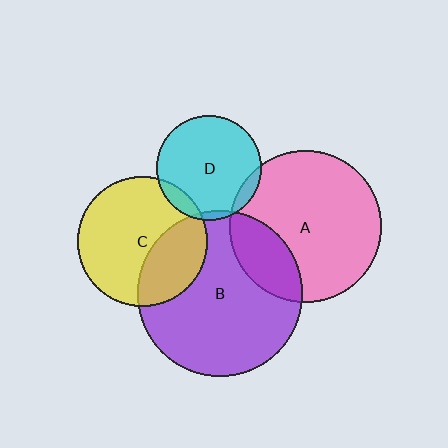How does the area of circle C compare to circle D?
Approximately 1.5 times.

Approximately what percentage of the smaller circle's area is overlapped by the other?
Approximately 5%.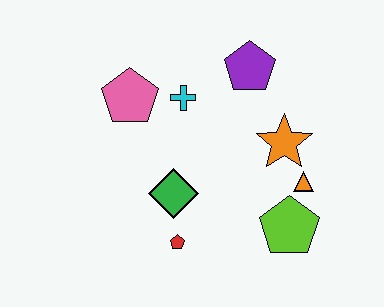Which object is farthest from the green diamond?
The purple pentagon is farthest from the green diamond.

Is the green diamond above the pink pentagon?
No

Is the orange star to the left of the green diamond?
No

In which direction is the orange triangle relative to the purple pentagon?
The orange triangle is below the purple pentagon.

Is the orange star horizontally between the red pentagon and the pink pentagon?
No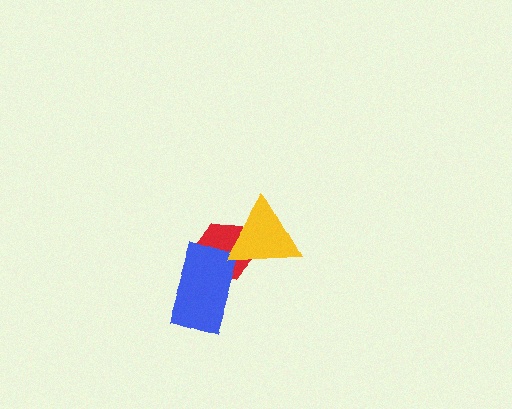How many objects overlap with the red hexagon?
2 objects overlap with the red hexagon.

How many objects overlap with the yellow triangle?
1 object overlaps with the yellow triangle.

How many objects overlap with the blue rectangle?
1 object overlaps with the blue rectangle.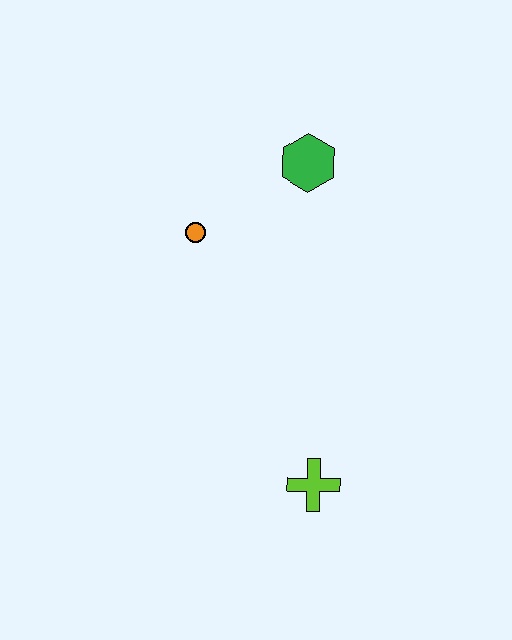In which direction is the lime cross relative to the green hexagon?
The lime cross is below the green hexagon.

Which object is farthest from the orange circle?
The lime cross is farthest from the orange circle.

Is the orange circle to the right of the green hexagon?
No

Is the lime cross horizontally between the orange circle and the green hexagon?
No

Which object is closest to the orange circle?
The green hexagon is closest to the orange circle.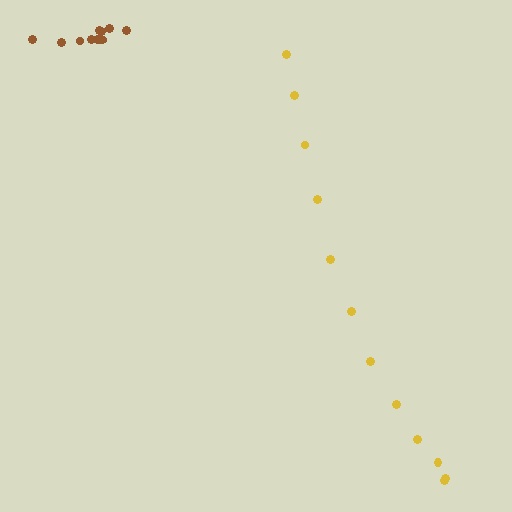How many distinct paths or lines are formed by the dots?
There are 2 distinct paths.